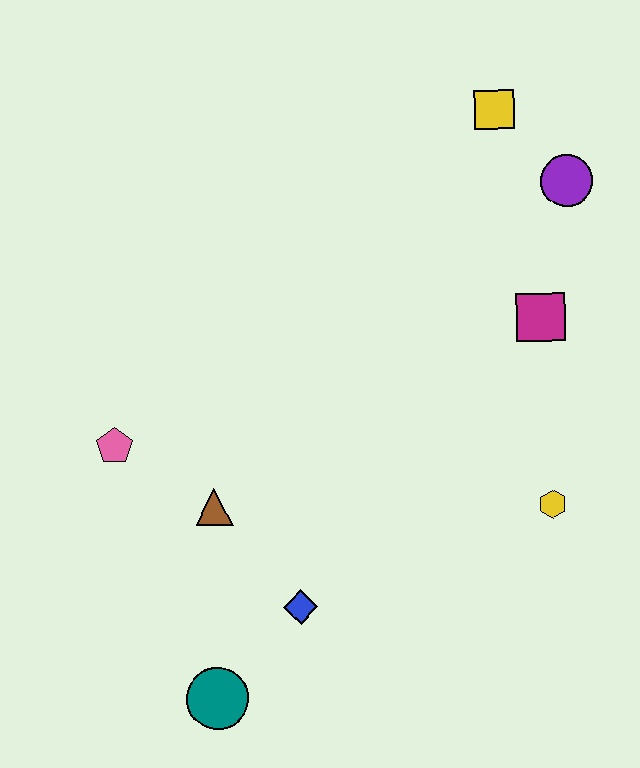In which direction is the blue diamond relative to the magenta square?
The blue diamond is below the magenta square.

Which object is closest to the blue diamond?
The teal circle is closest to the blue diamond.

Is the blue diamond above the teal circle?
Yes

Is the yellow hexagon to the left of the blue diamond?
No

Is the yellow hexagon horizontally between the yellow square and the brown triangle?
No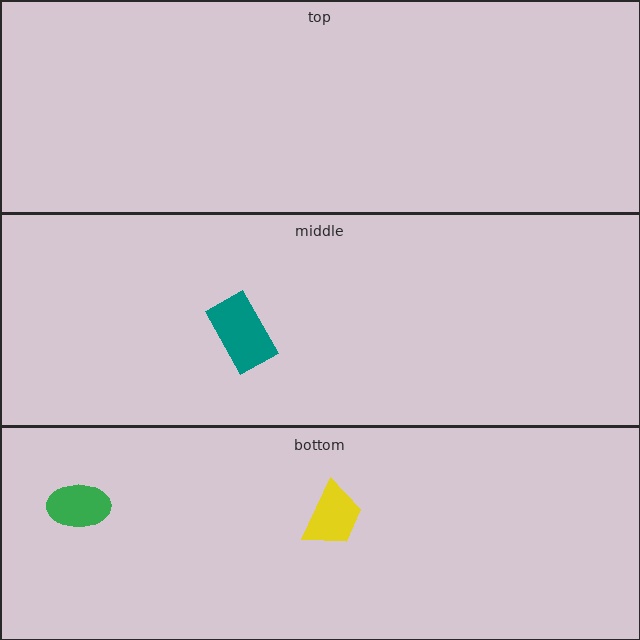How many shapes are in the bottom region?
2.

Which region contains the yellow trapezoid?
The bottom region.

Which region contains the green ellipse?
The bottom region.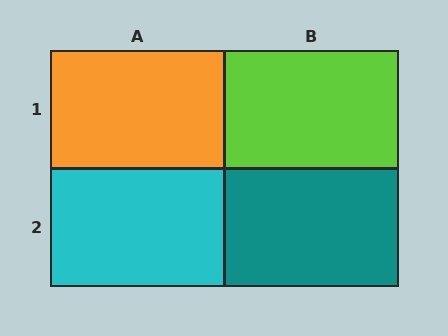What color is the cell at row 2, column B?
Teal.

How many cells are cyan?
1 cell is cyan.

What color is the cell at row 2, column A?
Cyan.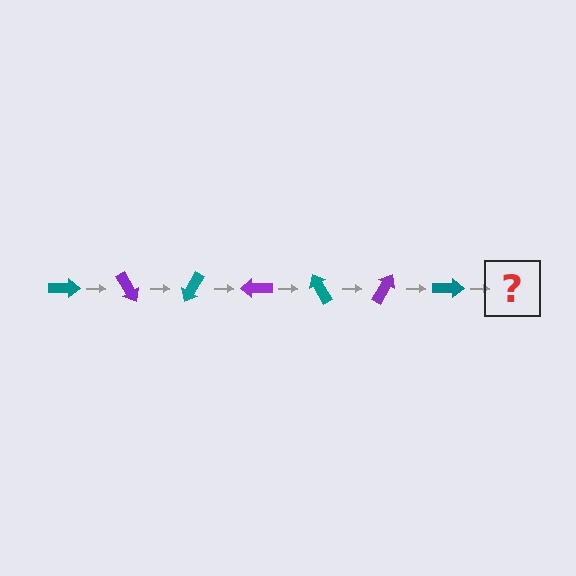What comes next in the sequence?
The next element should be a purple arrow, rotated 420 degrees from the start.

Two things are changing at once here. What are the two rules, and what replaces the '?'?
The two rules are that it rotates 60 degrees each step and the color cycles through teal and purple. The '?' should be a purple arrow, rotated 420 degrees from the start.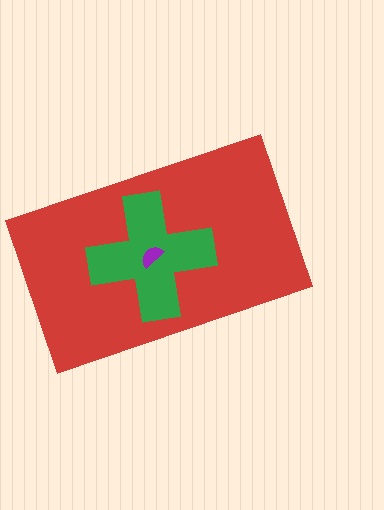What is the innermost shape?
The purple semicircle.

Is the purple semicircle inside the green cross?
Yes.